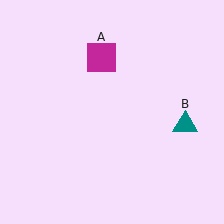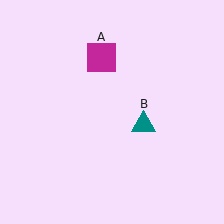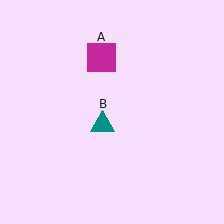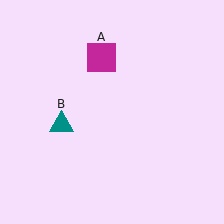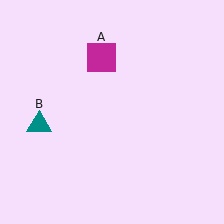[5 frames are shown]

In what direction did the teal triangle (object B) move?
The teal triangle (object B) moved left.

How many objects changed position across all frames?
1 object changed position: teal triangle (object B).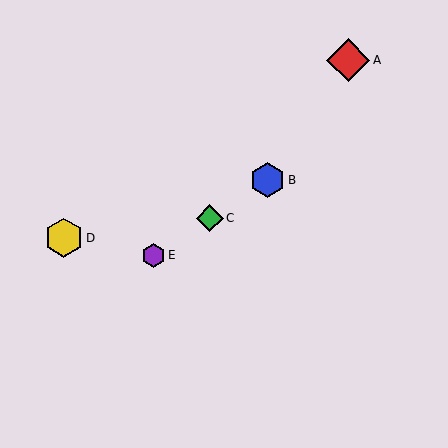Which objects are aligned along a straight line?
Objects B, C, E are aligned along a straight line.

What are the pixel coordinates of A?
Object A is at (348, 60).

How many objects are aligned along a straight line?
3 objects (B, C, E) are aligned along a straight line.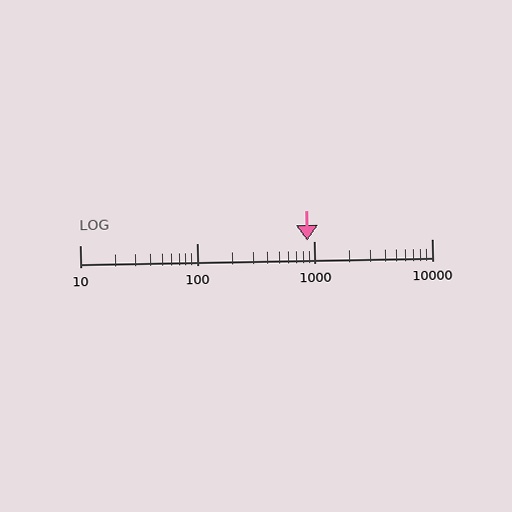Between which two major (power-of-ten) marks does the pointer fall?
The pointer is between 100 and 1000.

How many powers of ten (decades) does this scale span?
The scale spans 3 decades, from 10 to 10000.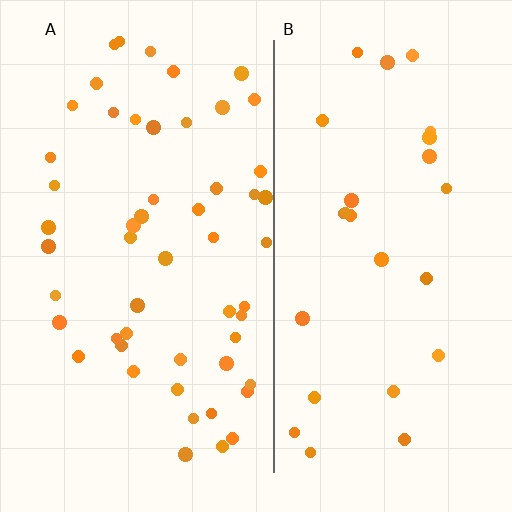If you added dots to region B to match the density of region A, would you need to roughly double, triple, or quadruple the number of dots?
Approximately double.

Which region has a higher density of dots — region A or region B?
A (the left).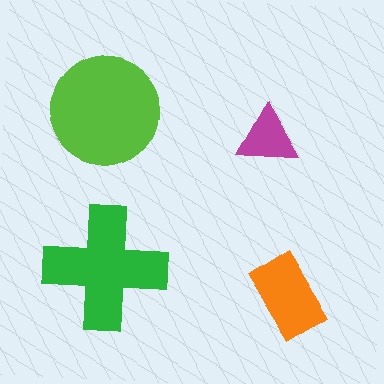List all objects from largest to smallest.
The lime circle, the green cross, the orange rectangle, the magenta triangle.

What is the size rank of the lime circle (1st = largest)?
1st.